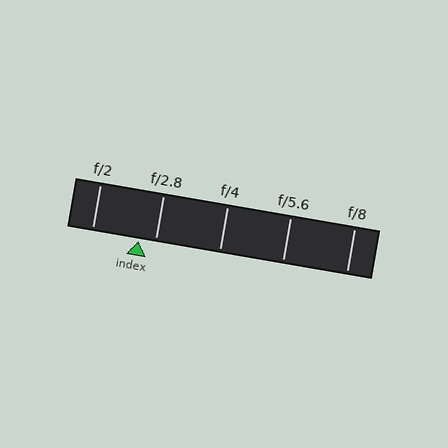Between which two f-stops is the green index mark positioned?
The index mark is between f/2 and f/2.8.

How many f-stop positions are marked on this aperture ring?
There are 5 f-stop positions marked.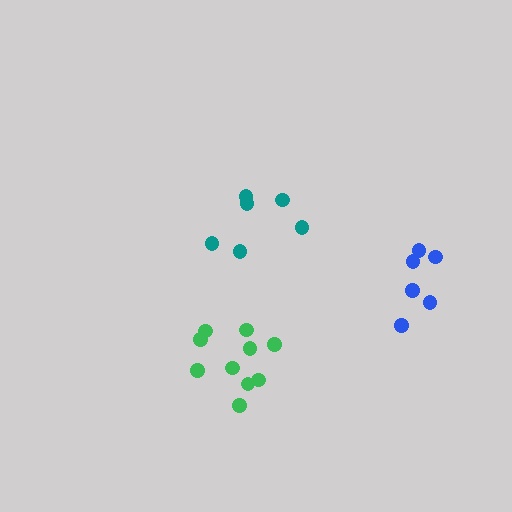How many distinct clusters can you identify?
There are 3 distinct clusters.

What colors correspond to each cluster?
The clusters are colored: teal, blue, green.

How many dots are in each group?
Group 1: 6 dots, Group 2: 6 dots, Group 3: 10 dots (22 total).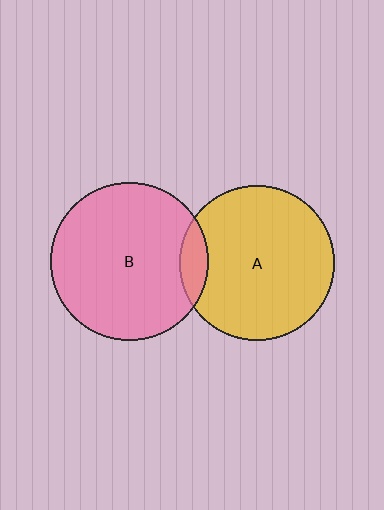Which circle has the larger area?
Circle B (pink).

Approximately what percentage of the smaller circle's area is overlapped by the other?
Approximately 10%.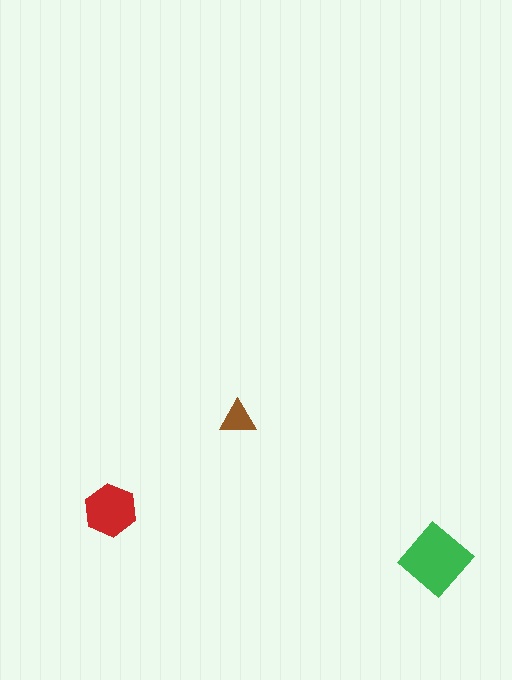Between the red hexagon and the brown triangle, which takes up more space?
The red hexagon.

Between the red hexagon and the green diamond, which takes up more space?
The green diamond.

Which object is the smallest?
The brown triangle.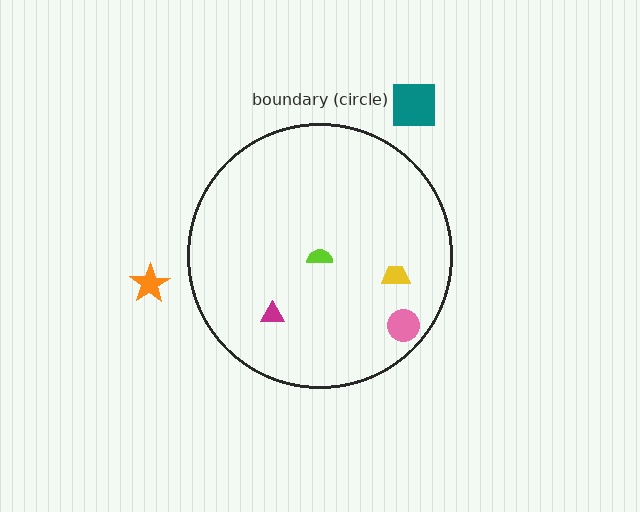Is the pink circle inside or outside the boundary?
Inside.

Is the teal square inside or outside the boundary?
Outside.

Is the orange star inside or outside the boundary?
Outside.